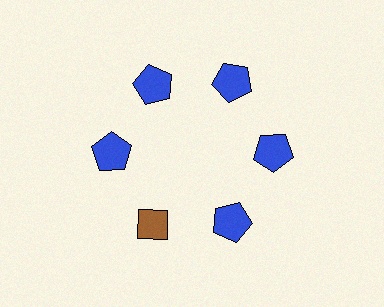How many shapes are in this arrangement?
There are 6 shapes arranged in a ring pattern.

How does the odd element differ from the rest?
It differs in both color (brown instead of blue) and shape (diamond instead of pentagon).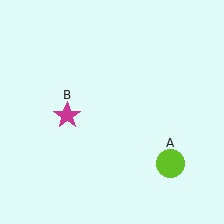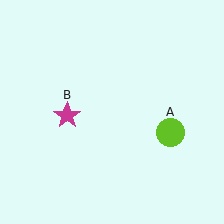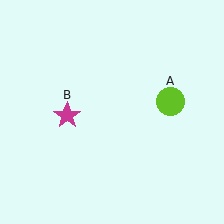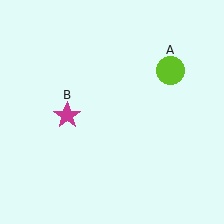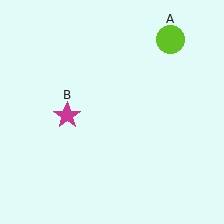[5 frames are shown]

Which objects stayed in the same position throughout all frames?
Magenta star (object B) remained stationary.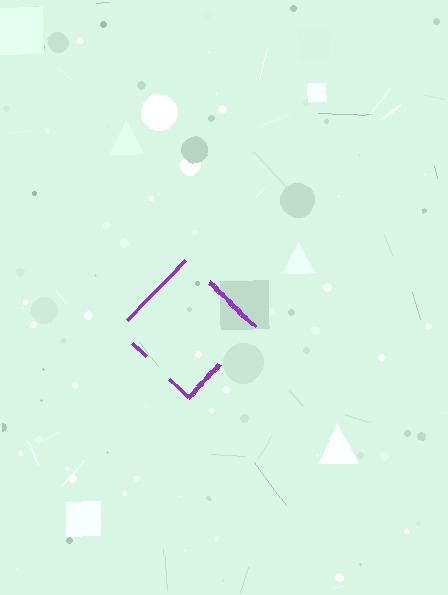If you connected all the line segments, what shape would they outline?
They would outline a diamond.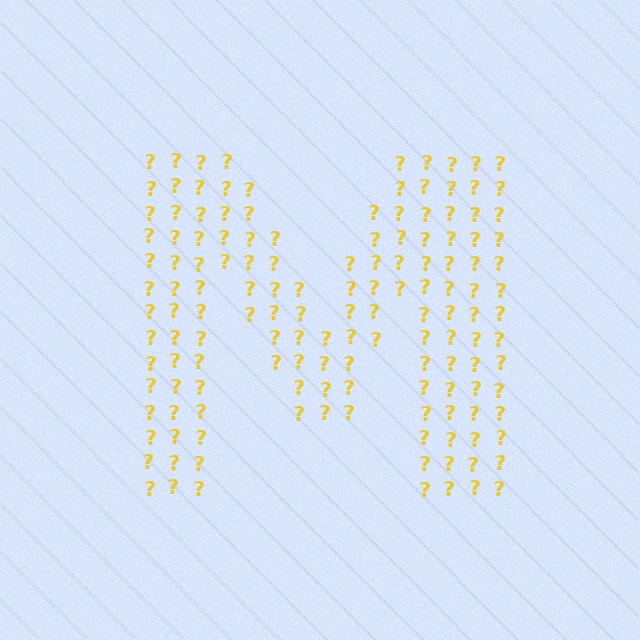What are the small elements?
The small elements are question marks.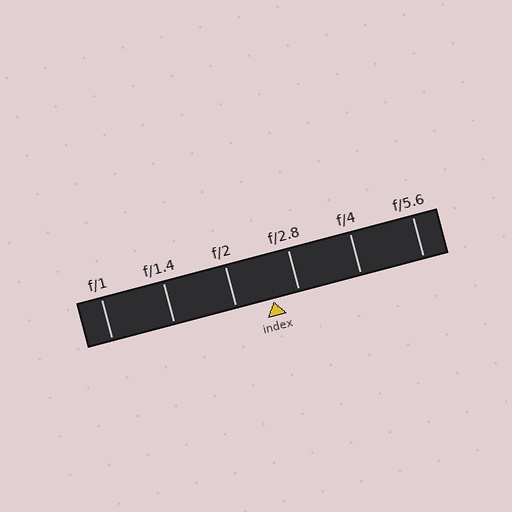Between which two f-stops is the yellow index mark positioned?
The index mark is between f/2 and f/2.8.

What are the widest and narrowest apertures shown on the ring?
The widest aperture shown is f/1 and the narrowest is f/5.6.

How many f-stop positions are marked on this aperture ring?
There are 6 f-stop positions marked.